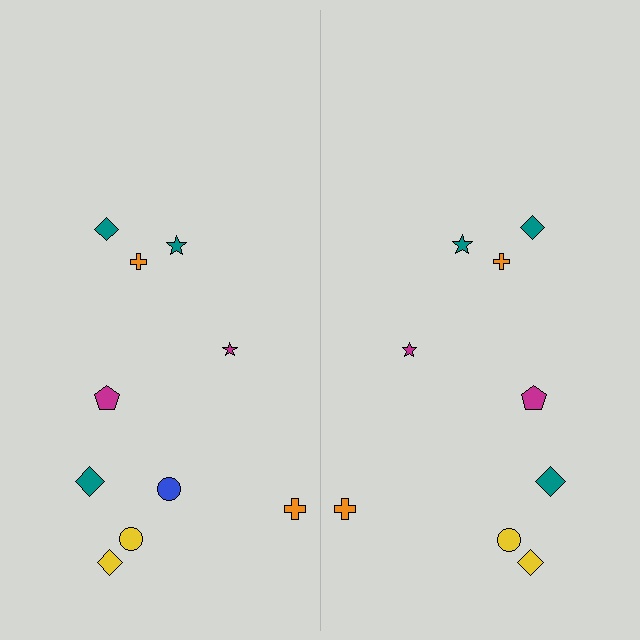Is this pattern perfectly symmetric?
No, the pattern is not perfectly symmetric. A blue circle is missing from the right side.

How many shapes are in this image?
There are 19 shapes in this image.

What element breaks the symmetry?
A blue circle is missing from the right side.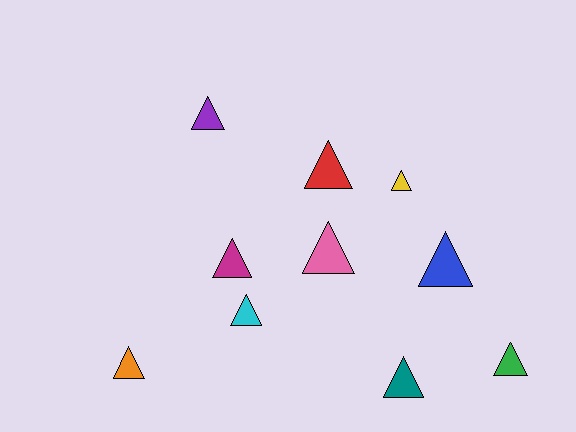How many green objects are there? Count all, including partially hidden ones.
There is 1 green object.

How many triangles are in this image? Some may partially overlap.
There are 10 triangles.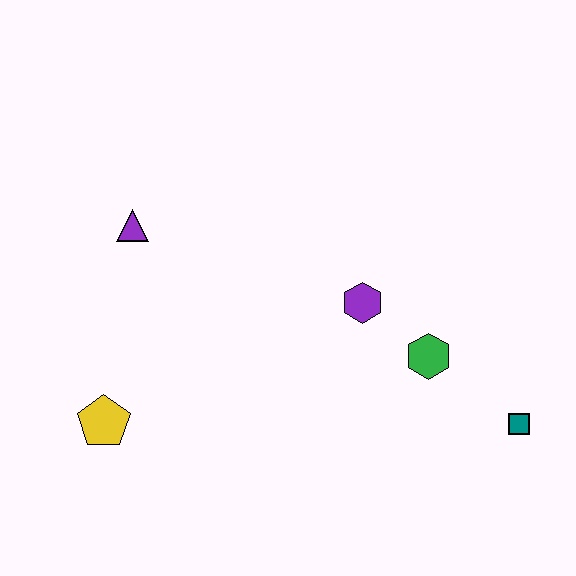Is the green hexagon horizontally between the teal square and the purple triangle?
Yes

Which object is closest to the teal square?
The green hexagon is closest to the teal square.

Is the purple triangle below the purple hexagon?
No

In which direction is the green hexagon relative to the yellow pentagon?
The green hexagon is to the right of the yellow pentagon.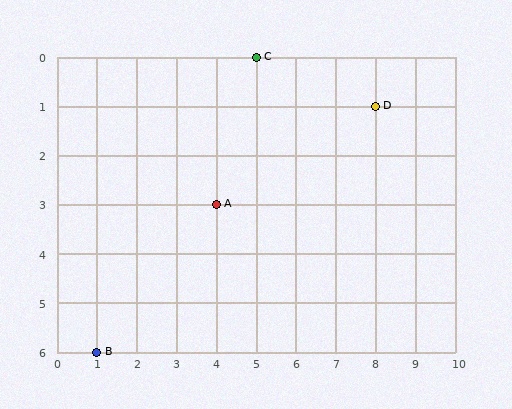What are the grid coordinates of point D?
Point D is at grid coordinates (8, 1).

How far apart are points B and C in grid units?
Points B and C are 4 columns and 6 rows apart (about 7.2 grid units diagonally).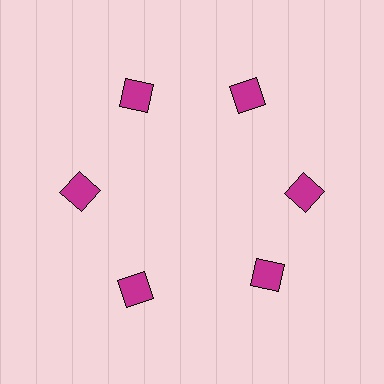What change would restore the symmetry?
The symmetry would be restored by rotating it back into even spacing with its neighbors so that all 6 squares sit at equal angles and equal distance from the center.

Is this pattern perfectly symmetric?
No. The 6 magenta squares are arranged in a ring, but one element near the 5 o'clock position is rotated out of alignment along the ring, breaking the 6-fold rotational symmetry.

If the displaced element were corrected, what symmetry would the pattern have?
It would have 6-fold rotational symmetry — the pattern would map onto itself every 60 degrees.